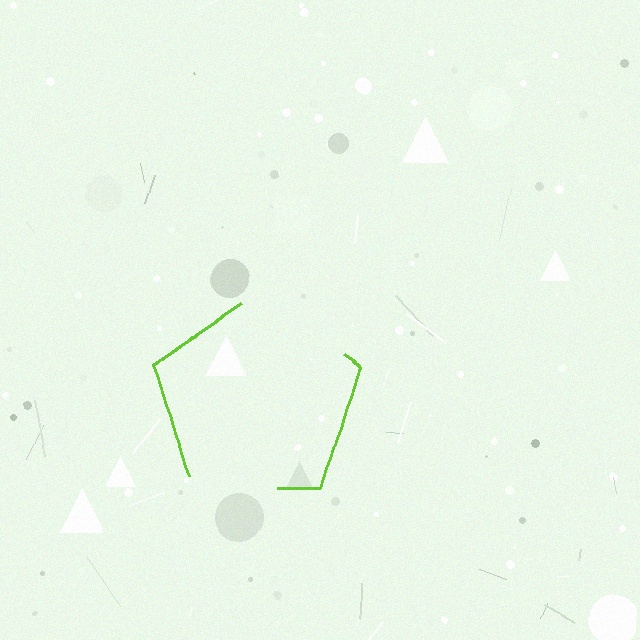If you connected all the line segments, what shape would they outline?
They would outline a pentagon.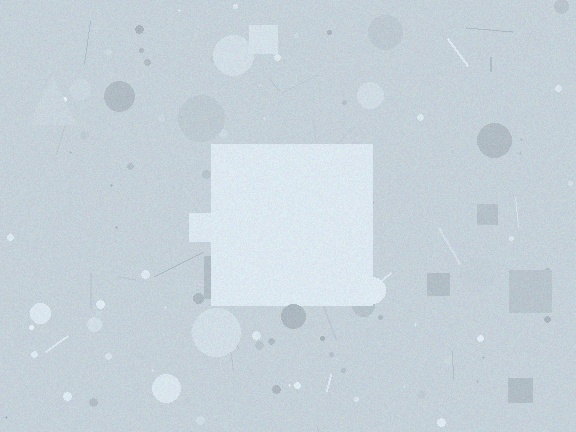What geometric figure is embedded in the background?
A square is embedded in the background.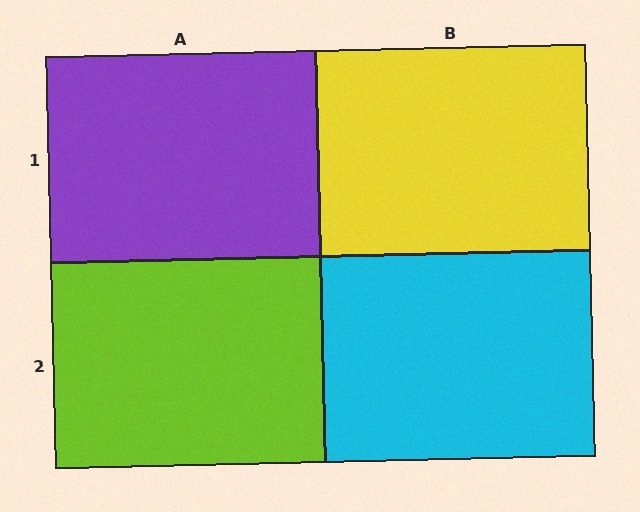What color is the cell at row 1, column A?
Purple.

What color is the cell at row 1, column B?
Yellow.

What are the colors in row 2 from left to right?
Lime, cyan.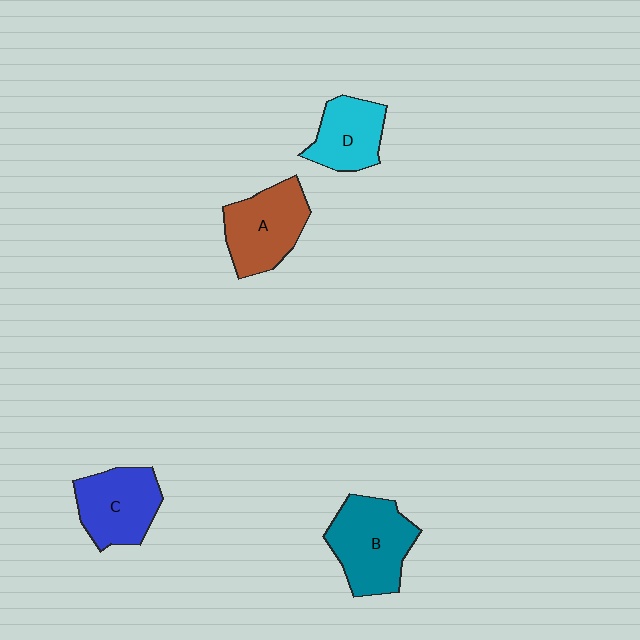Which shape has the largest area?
Shape B (teal).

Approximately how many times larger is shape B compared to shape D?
Approximately 1.5 times.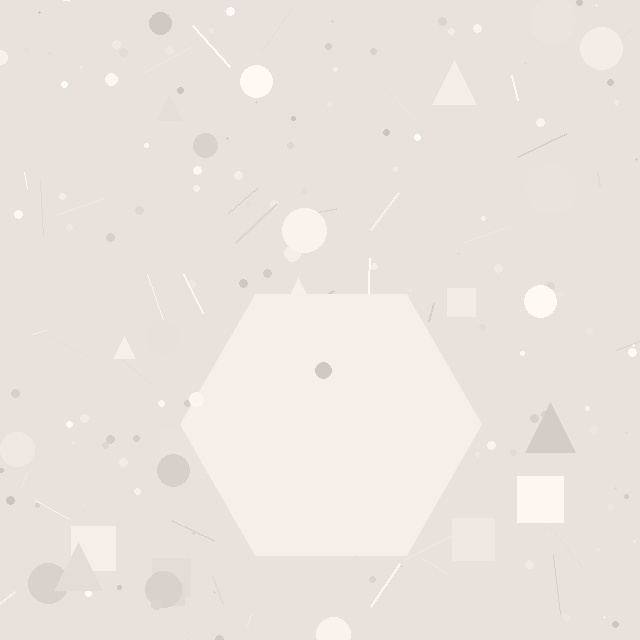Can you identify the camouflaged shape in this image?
The camouflaged shape is a hexagon.